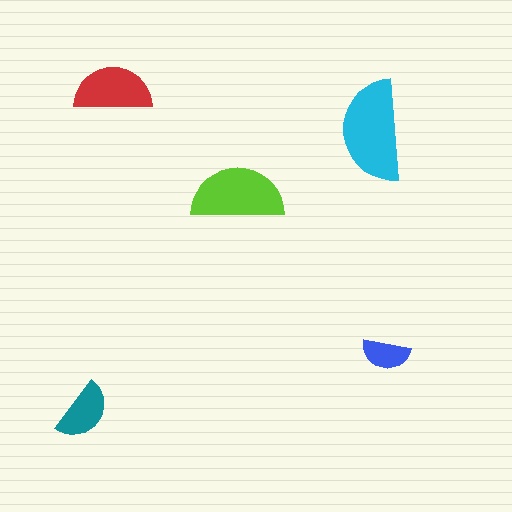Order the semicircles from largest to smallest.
the cyan one, the lime one, the red one, the teal one, the blue one.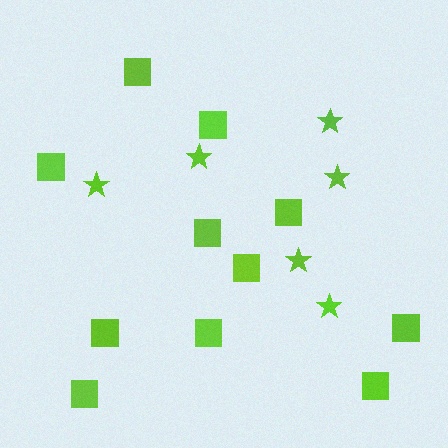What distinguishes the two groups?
There are 2 groups: one group of stars (6) and one group of squares (11).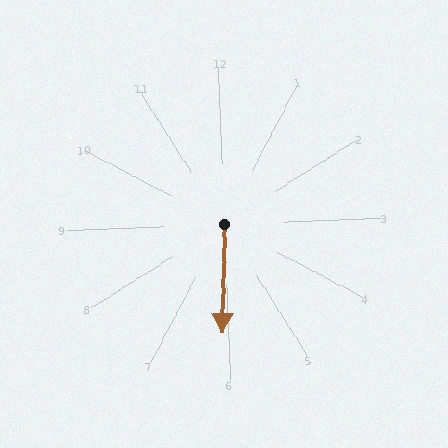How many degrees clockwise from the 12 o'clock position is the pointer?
Approximately 183 degrees.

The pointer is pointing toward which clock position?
Roughly 6 o'clock.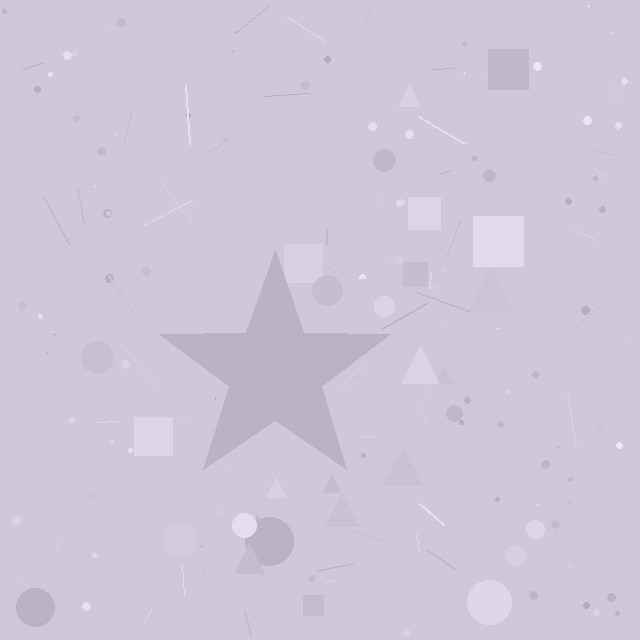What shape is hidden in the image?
A star is hidden in the image.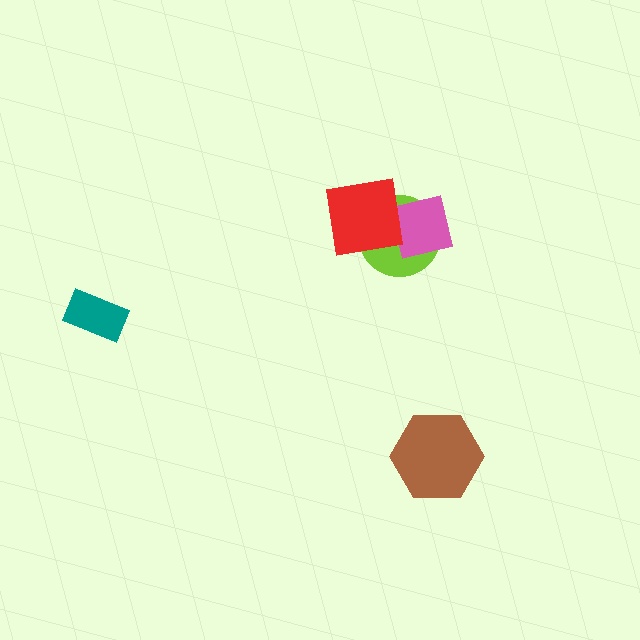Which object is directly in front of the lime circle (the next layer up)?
The pink square is directly in front of the lime circle.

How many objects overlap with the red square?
1 object overlaps with the red square.